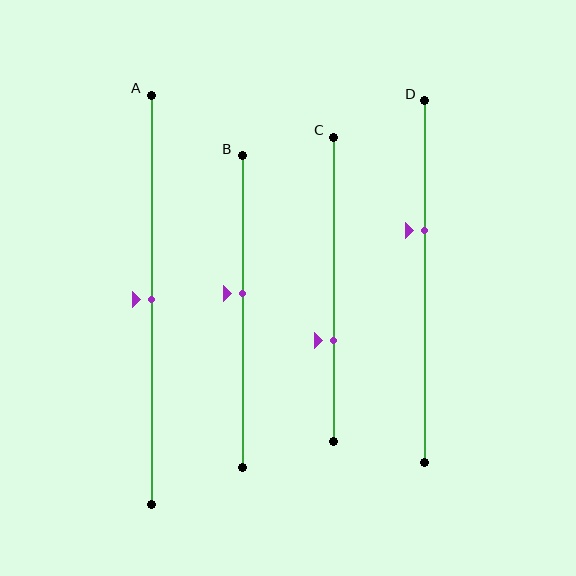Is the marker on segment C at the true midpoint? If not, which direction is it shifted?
No, the marker on segment C is shifted downward by about 17% of the segment length.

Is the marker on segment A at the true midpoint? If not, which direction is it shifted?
Yes, the marker on segment A is at the true midpoint.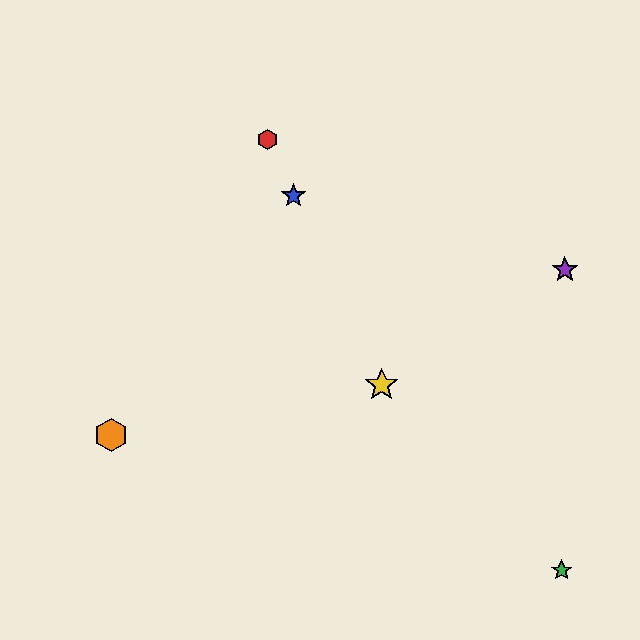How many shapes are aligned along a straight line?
3 shapes (the red hexagon, the blue star, the yellow star) are aligned along a straight line.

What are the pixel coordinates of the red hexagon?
The red hexagon is at (267, 139).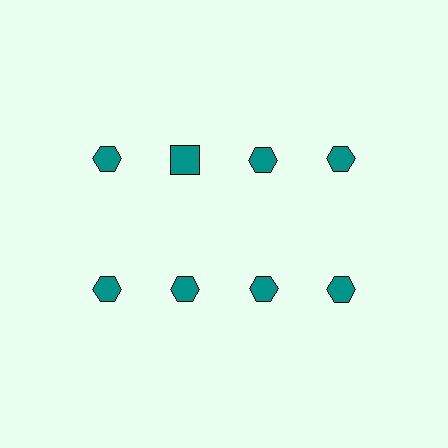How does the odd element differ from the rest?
It has a different shape: square instead of hexagon.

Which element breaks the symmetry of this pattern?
The teal square in the top row, second from left column breaks the symmetry. All other shapes are teal hexagons.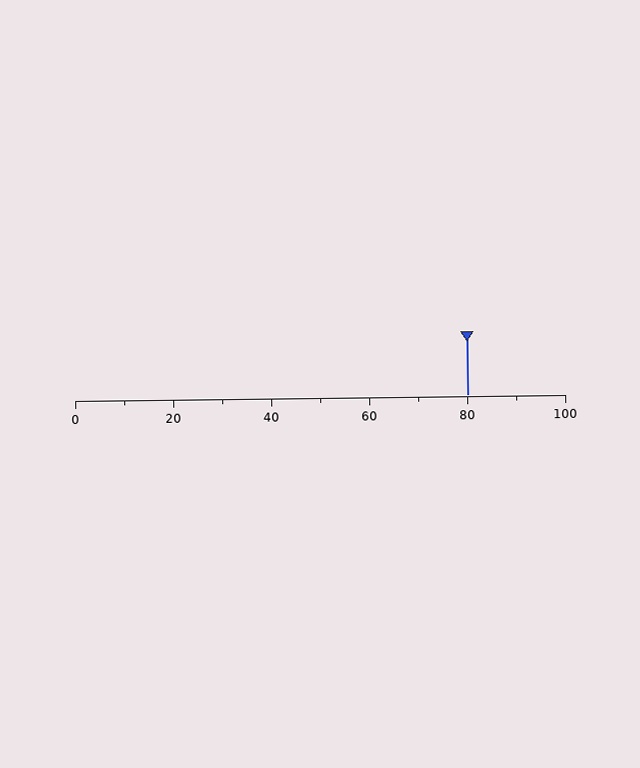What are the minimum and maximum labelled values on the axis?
The axis runs from 0 to 100.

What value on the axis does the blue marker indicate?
The marker indicates approximately 80.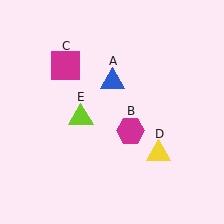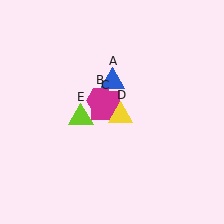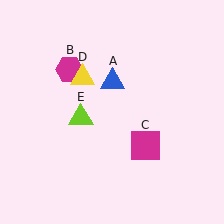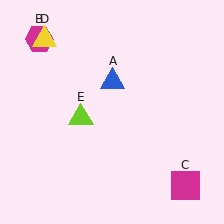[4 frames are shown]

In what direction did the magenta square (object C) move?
The magenta square (object C) moved down and to the right.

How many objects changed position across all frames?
3 objects changed position: magenta hexagon (object B), magenta square (object C), yellow triangle (object D).